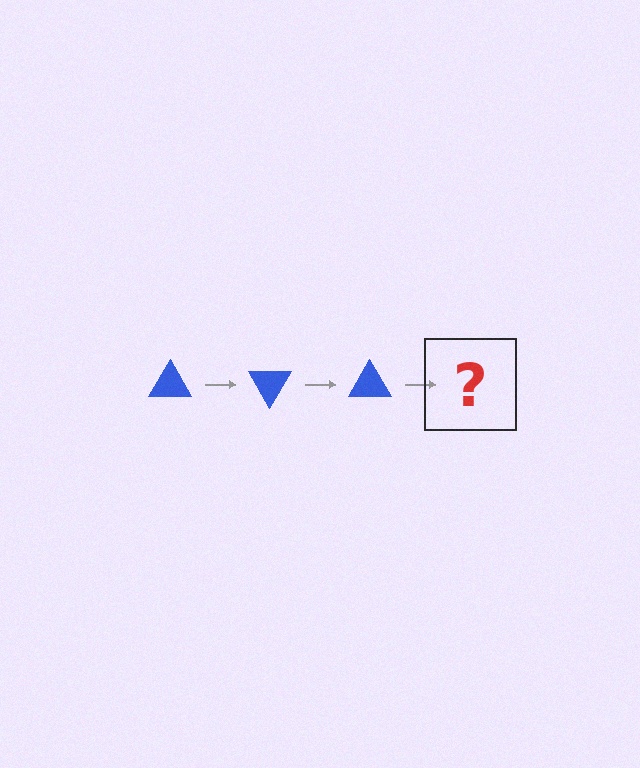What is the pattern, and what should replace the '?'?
The pattern is that the triangle rotates 60 degrees each step. The '?' should be a blue triangle rotated 180 degrees.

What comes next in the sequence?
The next element should be a blue triangle rotated 180 degrees.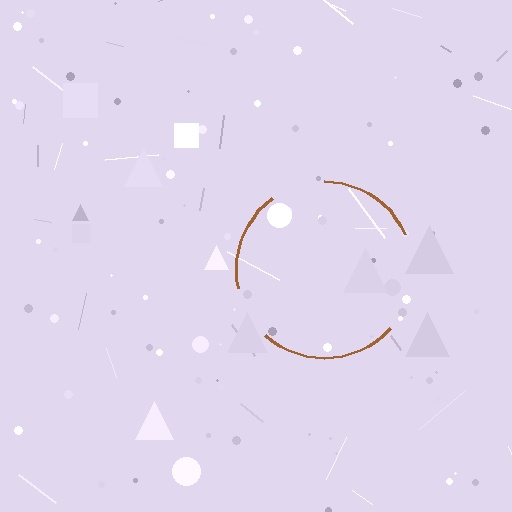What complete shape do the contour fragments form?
The contour fragments form a circle.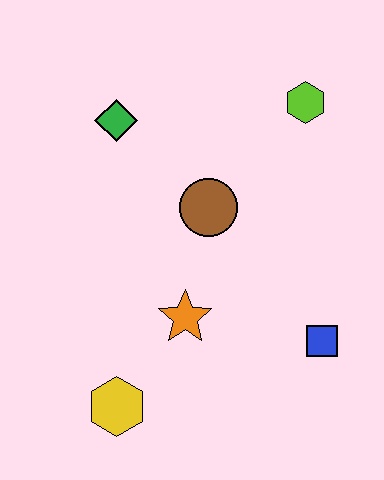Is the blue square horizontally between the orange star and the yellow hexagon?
No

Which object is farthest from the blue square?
The green diamond is farthest from the blue square.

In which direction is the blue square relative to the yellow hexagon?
The blue square is to the right of the yellow hexagon.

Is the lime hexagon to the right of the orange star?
Yes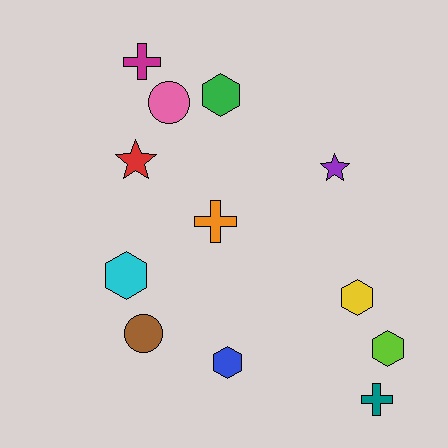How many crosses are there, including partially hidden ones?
There are 3 crosses.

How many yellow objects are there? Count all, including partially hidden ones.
There is 1 yellow object.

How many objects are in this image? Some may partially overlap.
There are 12 objects.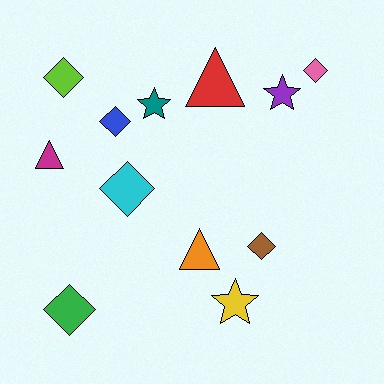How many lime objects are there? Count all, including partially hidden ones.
There is 1 lime object.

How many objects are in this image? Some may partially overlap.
There are 12 objects.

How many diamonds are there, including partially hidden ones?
There are 6 diamonds.